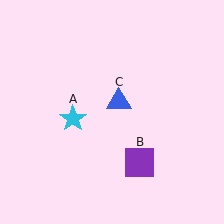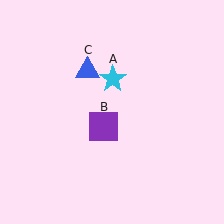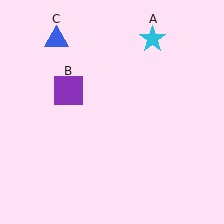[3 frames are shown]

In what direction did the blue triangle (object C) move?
The blue triangle (object C) moved up and to the left.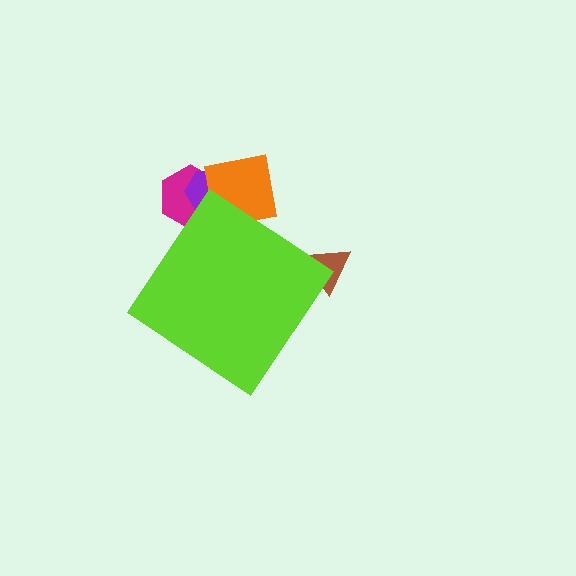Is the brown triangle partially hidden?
Yes, the brown triangle is partially hidden behind the lime diamond.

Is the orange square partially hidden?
Yes, the orange square is partially hidden behind the lime diamond.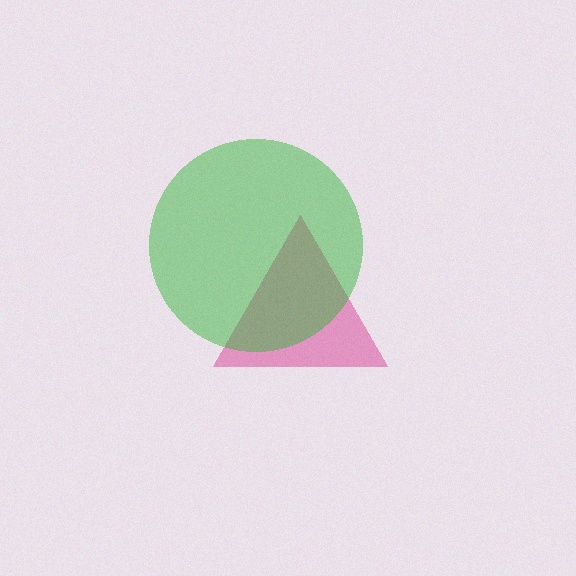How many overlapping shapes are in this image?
There are 2 overlapping shapes in the image.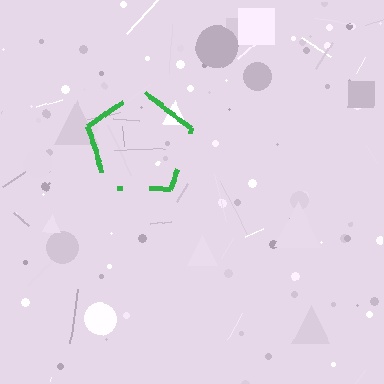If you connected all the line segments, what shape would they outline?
They would outline a pentagon.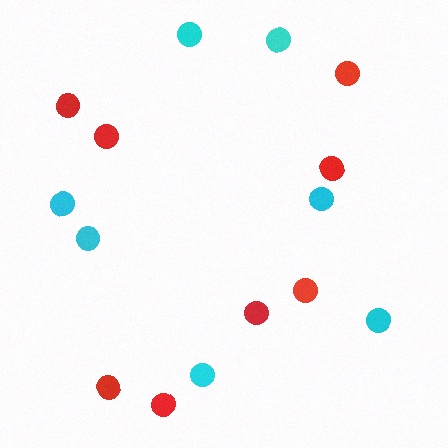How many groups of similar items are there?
There are 2 groups: one group of red circles (8) and one group of cyan circles (7).